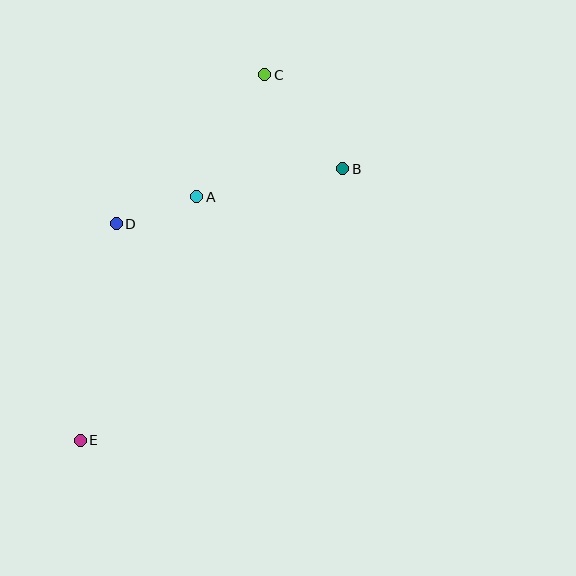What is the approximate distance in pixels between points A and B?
The distance between A and B is approximately 149 pixels.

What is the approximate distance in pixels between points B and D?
The distance between B and D is approximately 233 pixels.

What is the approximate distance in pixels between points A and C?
The distance between A and C is approximately 140 pixels.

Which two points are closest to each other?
Points A and D are closest to each other.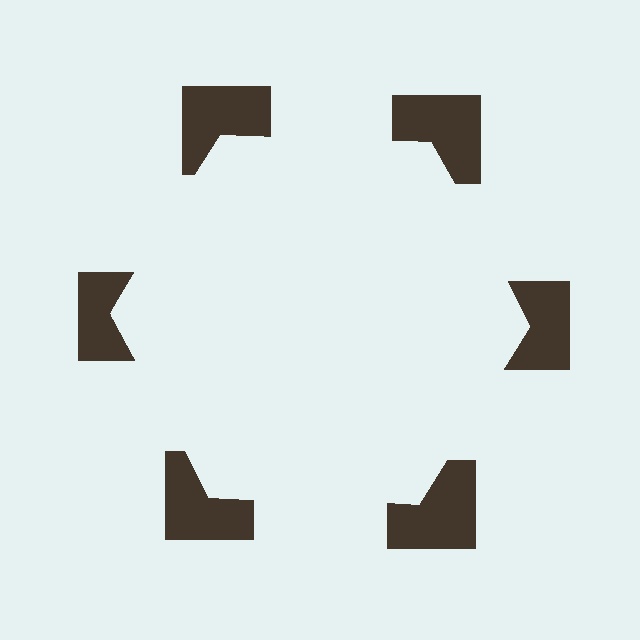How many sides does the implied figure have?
6 sides.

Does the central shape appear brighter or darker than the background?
It typically appears slightly brighter than the background, even though no actual brightness change is drawn.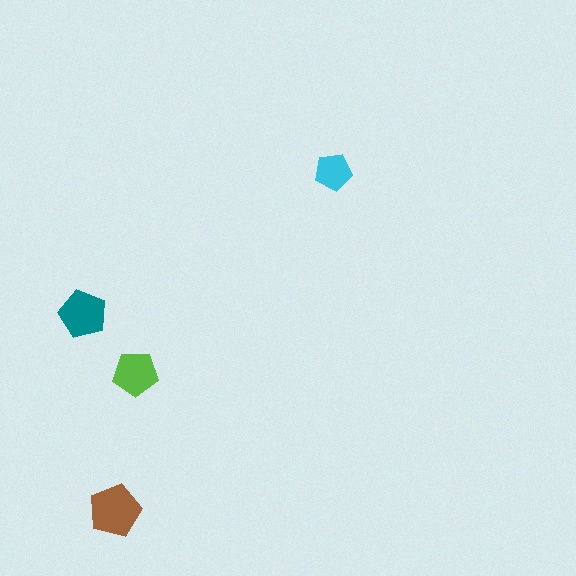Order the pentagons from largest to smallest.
the brown one, the teal one, the lime one, the cyan one.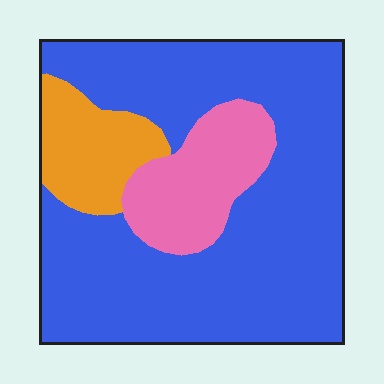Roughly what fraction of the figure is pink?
Pink covers 15% of the figure.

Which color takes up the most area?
Blue, at roughly 70%.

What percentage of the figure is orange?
Orange covers roughly 10% of the figure.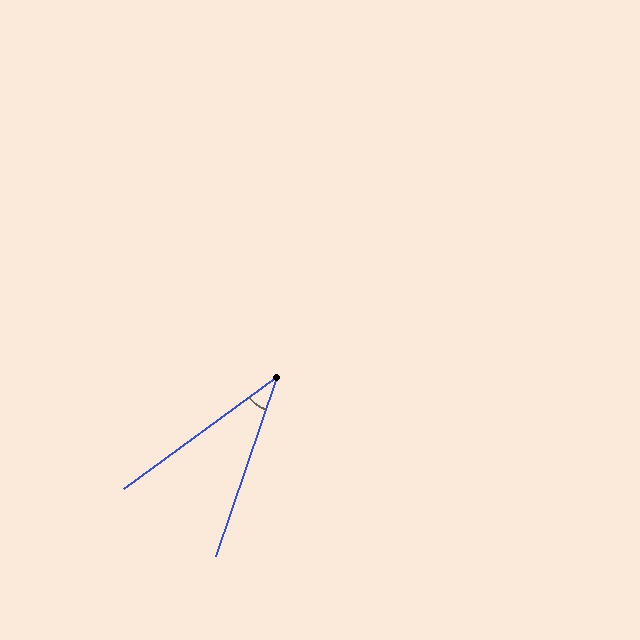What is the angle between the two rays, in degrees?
Approximately 35 degrees.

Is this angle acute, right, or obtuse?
It is acute.